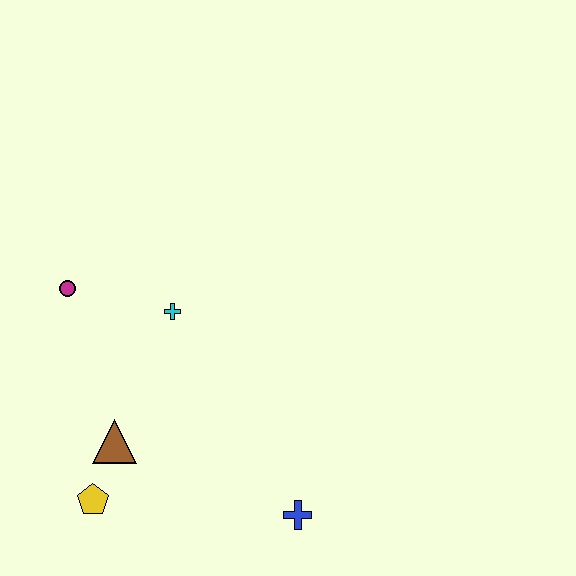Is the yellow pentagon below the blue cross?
No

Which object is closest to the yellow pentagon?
The brown triangle is closest to the yellow pentagon.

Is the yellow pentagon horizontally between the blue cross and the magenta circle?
Yes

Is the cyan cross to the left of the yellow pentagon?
No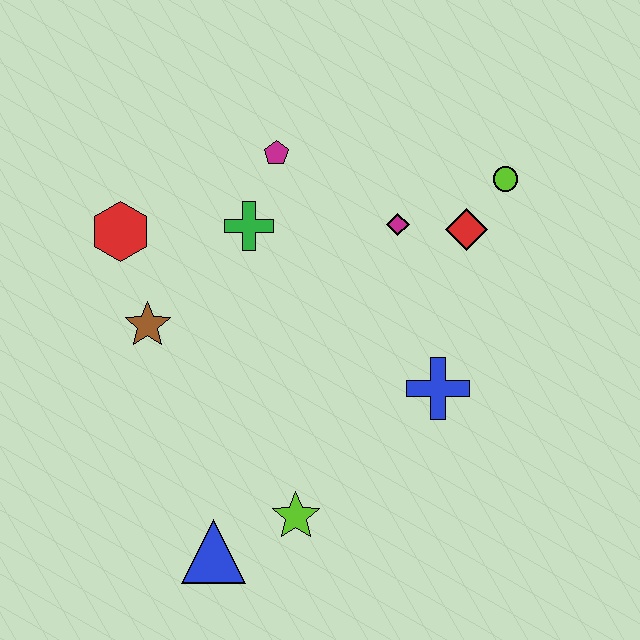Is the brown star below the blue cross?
No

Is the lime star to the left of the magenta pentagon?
No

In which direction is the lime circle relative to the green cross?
The lime circle is to the right of the green cross.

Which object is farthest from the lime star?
The lime circle is farthest from the lime star.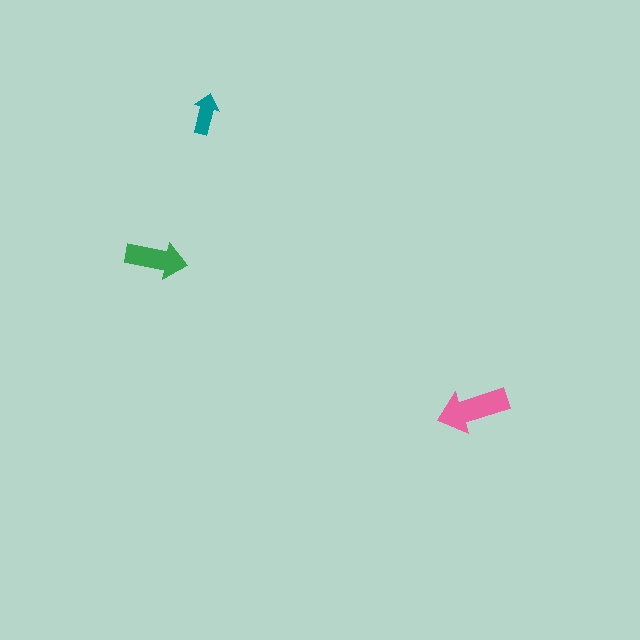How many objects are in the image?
There are 3 objects in the image.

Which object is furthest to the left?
The green arrow is leftmost.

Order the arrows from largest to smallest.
the pink one, the green one, the teal one.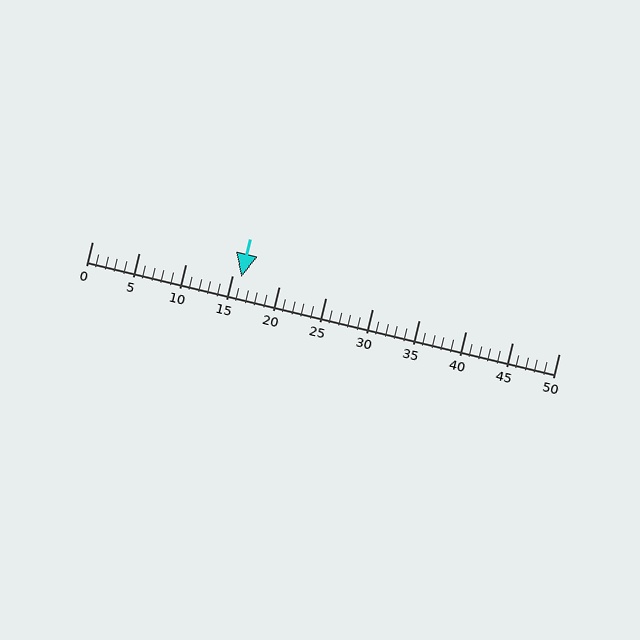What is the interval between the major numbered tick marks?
The major tick marks are spaced 5 units apart.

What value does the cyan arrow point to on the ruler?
The cyan arrow points to approximately 16.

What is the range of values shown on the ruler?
The ruler shows values from 0 to 50.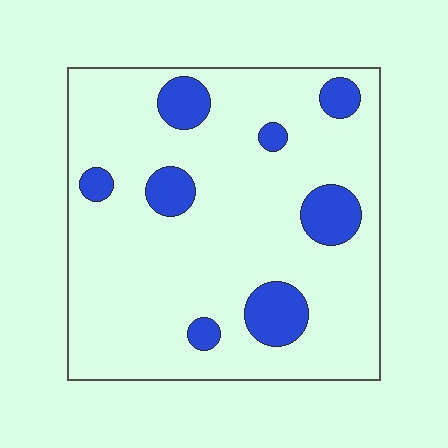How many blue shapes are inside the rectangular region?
8.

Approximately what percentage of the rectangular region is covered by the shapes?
Approximately 15%.